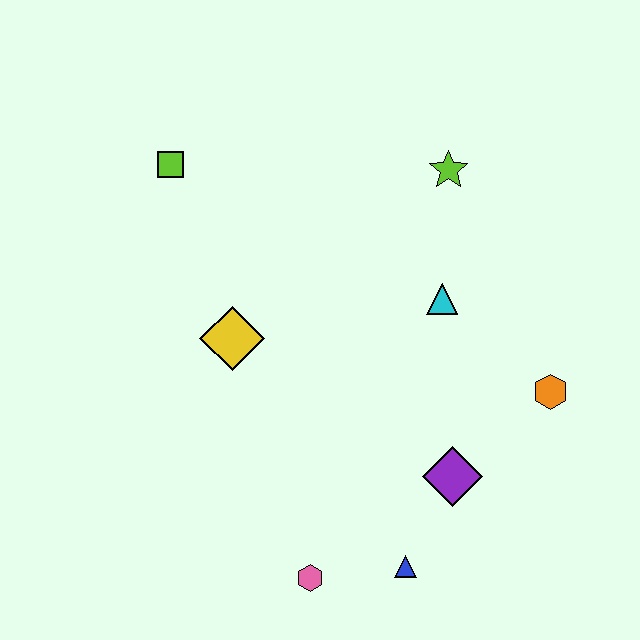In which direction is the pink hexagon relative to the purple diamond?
The pink hexagon is to the left of the purple diamond.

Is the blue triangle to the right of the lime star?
No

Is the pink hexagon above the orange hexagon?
No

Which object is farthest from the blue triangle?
The lime square is farthest from the blue triangle.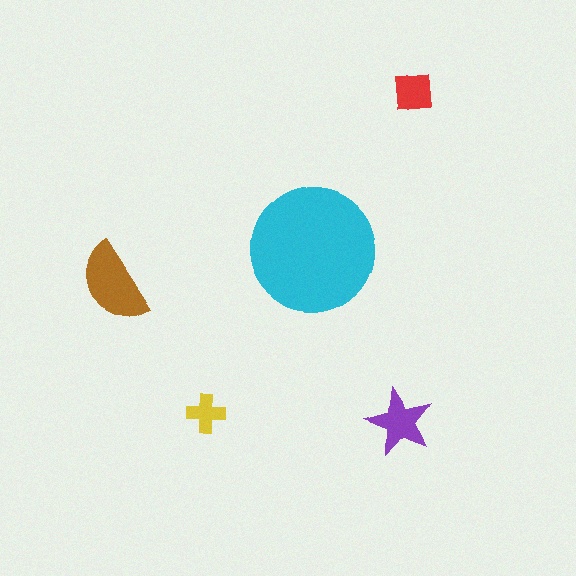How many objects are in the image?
There are 5 objects in the image.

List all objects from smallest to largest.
The yellow cross, the red square, the purple star, the brown semicircle, the cyan circle.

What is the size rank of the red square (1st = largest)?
4th.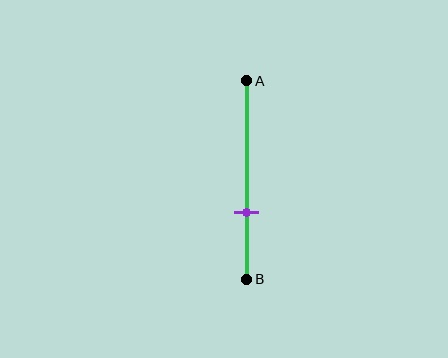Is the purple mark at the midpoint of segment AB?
No, the mark is at about 65% from A, not at the 50% midpoint.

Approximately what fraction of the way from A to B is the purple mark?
The purple mark is approximately 65% of the way from A to B.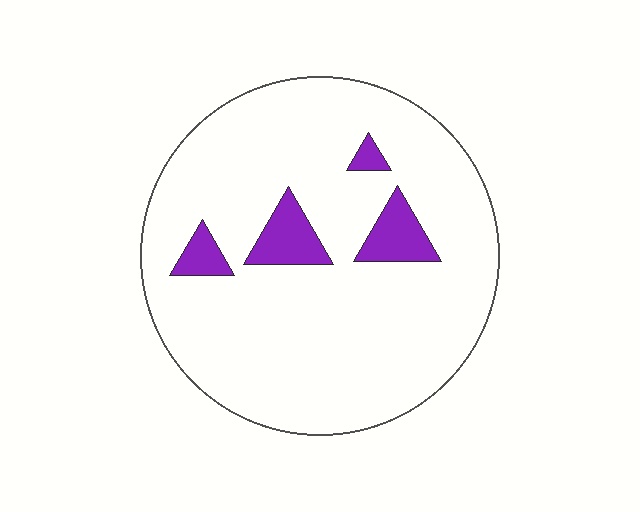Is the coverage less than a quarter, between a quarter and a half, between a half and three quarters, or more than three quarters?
Less than a quarter.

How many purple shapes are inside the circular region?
4.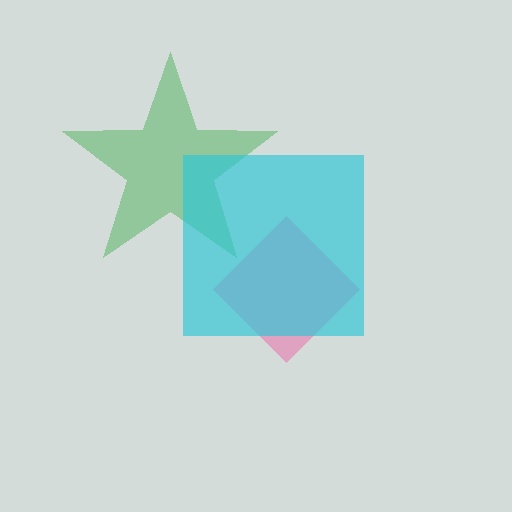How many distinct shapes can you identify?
There are 3 distinct shapes: a green star, a pink diamond, a cyan square.